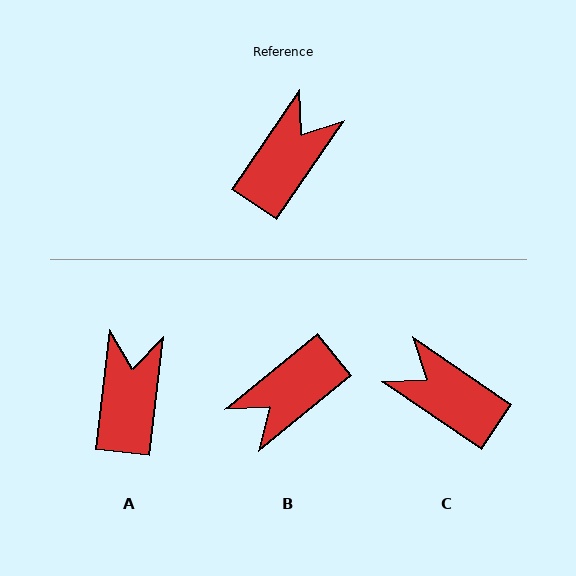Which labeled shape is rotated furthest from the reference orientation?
B, about 163 degrees away.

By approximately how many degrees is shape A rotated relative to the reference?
Approximately 27 degrees counter-clockwise.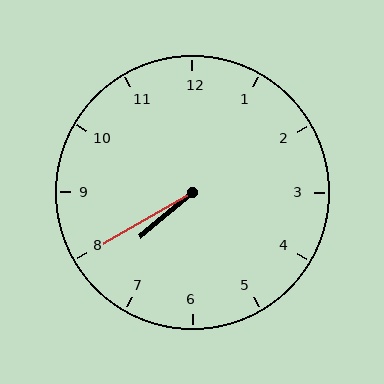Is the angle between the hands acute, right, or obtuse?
It is acute.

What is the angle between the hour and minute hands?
Approximately 10 degrees.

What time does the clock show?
7:40.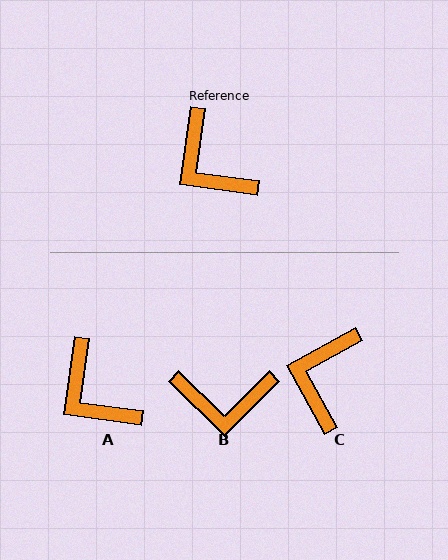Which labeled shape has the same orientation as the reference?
A.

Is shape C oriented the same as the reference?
No, it is off by about 54 degrees.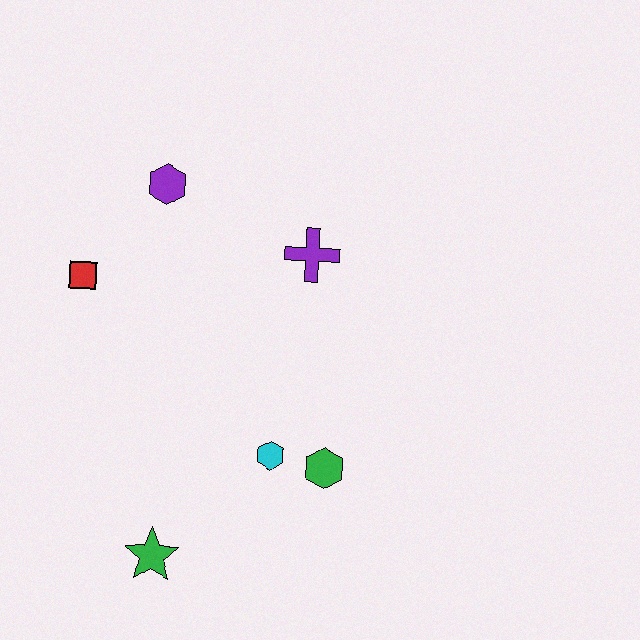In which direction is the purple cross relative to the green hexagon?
The purple cross is above the green hexagon.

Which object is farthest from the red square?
The green hexagon is farthest from the red square.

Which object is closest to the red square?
The purple hexagon is closest to the red square.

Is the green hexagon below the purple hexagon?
Yes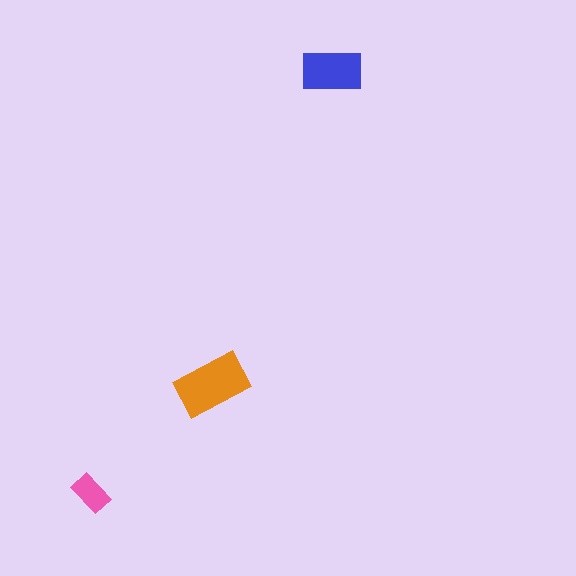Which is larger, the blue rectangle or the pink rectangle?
The blue one.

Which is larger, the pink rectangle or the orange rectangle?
The orange one.